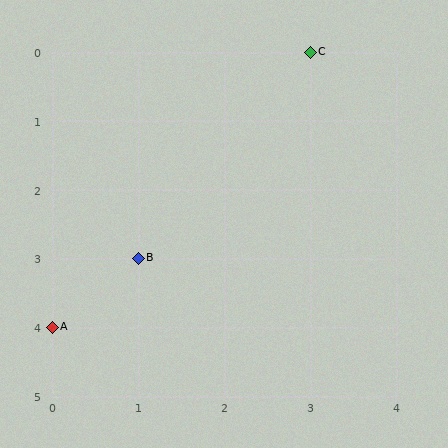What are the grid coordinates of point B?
Point B is at grid coordinates (1, 3).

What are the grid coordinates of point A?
Point A is at grid coordinates (0, 4).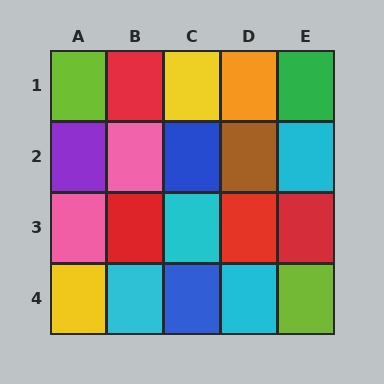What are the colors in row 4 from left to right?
Yellow, cyan, blue, cyan, lime.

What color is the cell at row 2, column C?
Blue.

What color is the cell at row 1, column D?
Orange.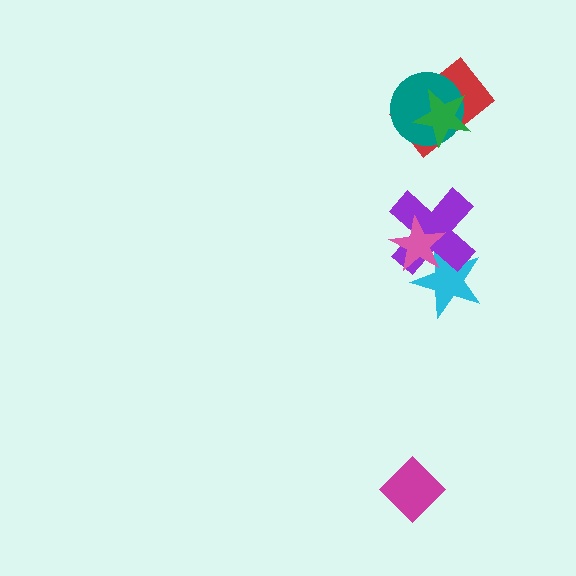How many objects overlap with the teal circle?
2 objects overlap with the teal circle.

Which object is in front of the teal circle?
The green star is in front of the teal circle.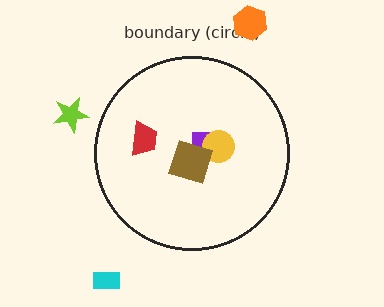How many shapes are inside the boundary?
4 inside, 3 outside.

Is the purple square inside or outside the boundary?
Inside.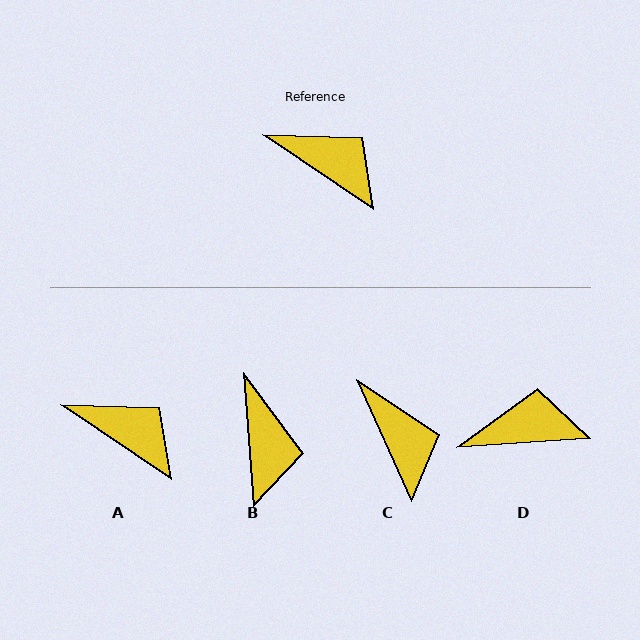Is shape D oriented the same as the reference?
No, it is off by about 38 degrees.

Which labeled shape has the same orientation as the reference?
A.